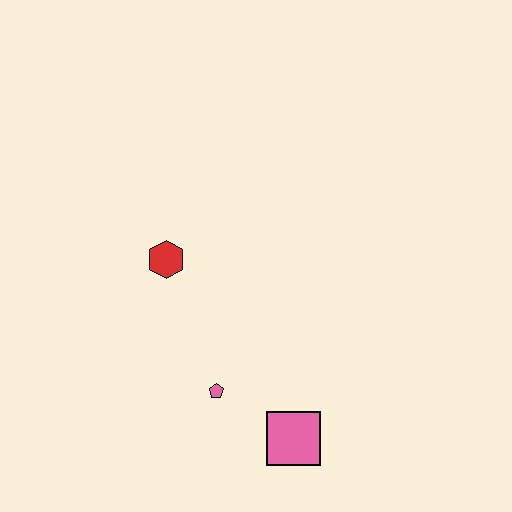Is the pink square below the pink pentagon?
Yes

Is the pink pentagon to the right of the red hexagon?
Yes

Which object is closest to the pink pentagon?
The pink square is closest to the pink pentagon.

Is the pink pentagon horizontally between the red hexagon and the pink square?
Yes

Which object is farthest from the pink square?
The red hexagon is farthest from the pink square.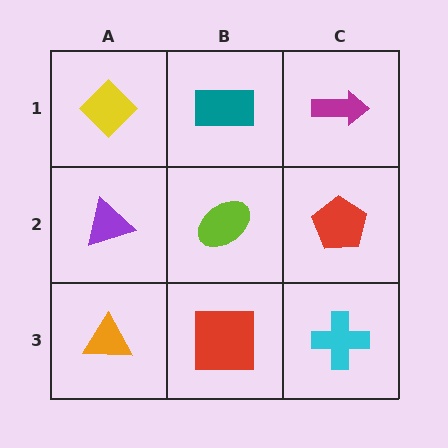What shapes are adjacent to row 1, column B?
A lime ellipse (row 2, column B), a yellow diamond (row 1, column A), a magenta arrow (row 1, column C).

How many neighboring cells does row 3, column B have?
3.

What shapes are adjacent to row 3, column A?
A purple triangle (row 2, column A), a red square (row 3, column B).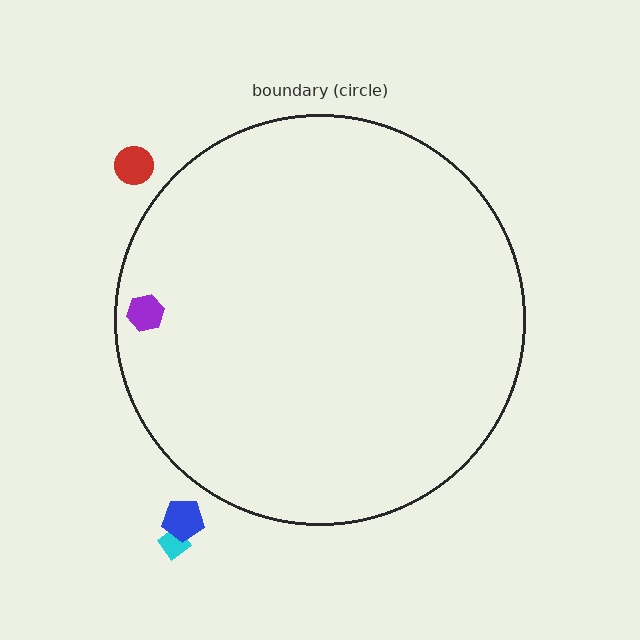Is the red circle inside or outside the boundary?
Outside.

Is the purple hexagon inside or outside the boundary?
Inside.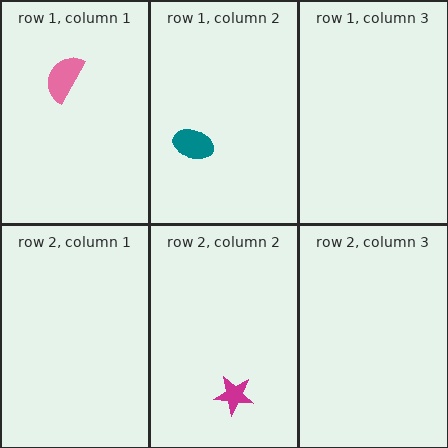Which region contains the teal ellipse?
The row 1, column 2 region.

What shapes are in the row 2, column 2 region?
The magenta star.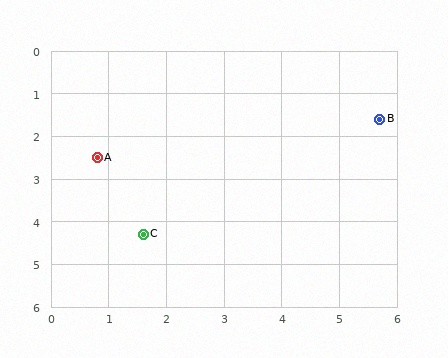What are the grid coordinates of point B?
Point B is at approximately (5.7, 1.6).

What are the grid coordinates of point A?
Point A is at approximately (0.8, 2.5).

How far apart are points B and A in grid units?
Points B and A are about 5.0 grid units apart.